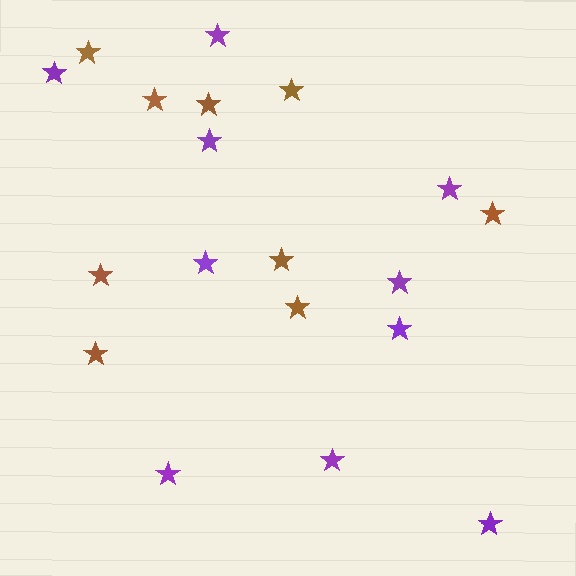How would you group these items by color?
There are 2 groups: one group of purple stars (10) and one group of brown stars (9).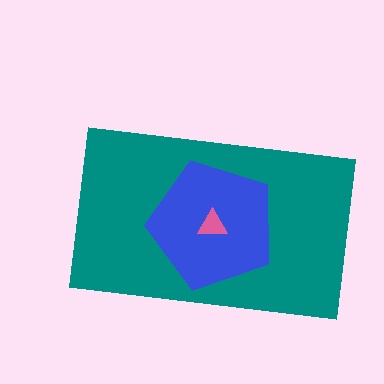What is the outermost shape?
The teal rectangle.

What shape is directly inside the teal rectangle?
The blue pentagon.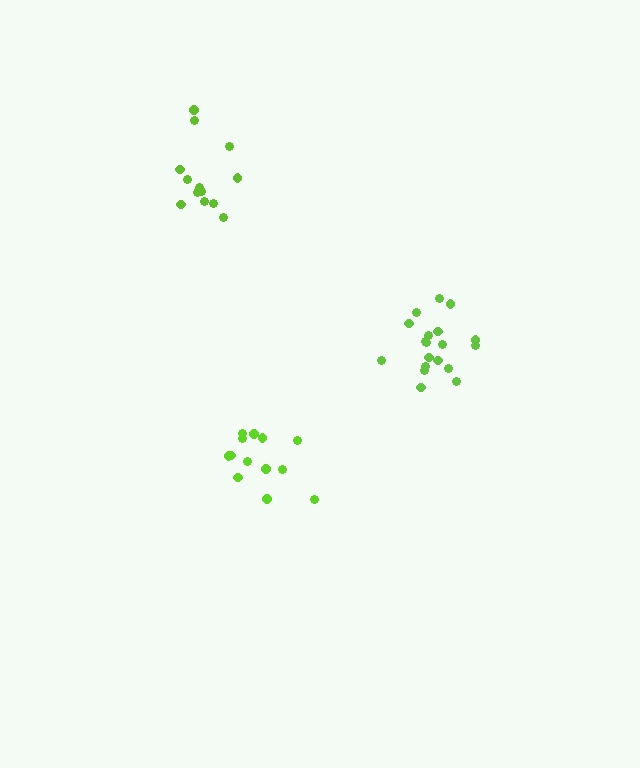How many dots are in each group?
Group 1: 13 dots, Group 2: 19 dots, Group 3: 13 dots (45 total).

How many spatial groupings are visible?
There are 3 spatial groupings.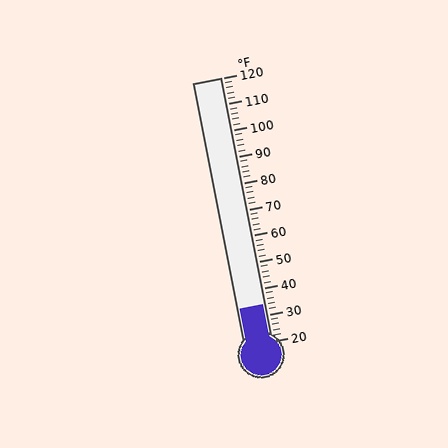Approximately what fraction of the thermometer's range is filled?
The thermometer is filled to approximately 15% of its range.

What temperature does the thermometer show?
The thermometer shows approximately 34°F.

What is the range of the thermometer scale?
The thermometer scale ranges from 20°F to 120°F.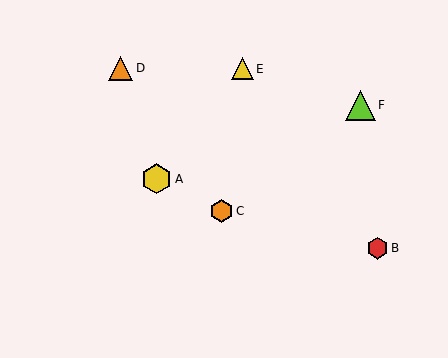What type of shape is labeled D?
Shape D is an orange triangle.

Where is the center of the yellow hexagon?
The center of the yellow hexagon is at (157, 179).